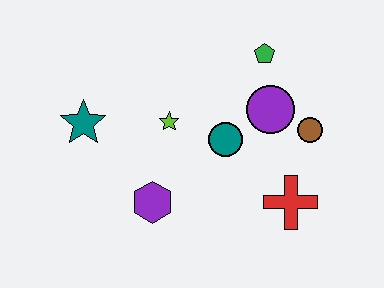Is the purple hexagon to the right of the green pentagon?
No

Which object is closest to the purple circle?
The brown circle is closest to the purple circle.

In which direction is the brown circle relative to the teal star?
The brown circle is to the right of the teal star.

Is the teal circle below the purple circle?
Yes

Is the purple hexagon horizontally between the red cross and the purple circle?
No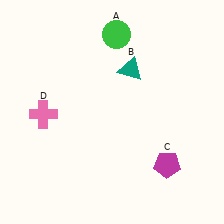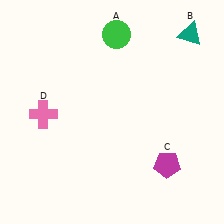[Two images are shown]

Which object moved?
The teal triangle (B) moved right.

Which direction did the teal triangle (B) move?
The teal triangle (B) moved right.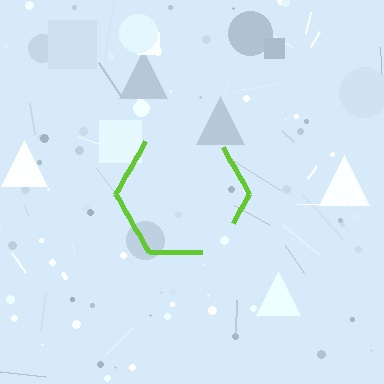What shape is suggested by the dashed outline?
The dashed outline suggests a hexagon.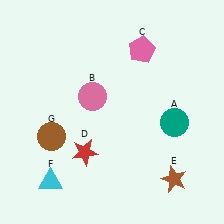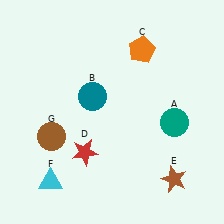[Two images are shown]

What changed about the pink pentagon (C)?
In Image 1, C is pink. In Image 2, it changed to orange.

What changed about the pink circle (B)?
In Image 1, B is pink. In Image 2, it changed to teal.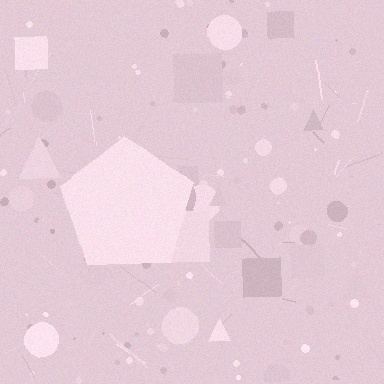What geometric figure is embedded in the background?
A pentagon is embedded in the background.